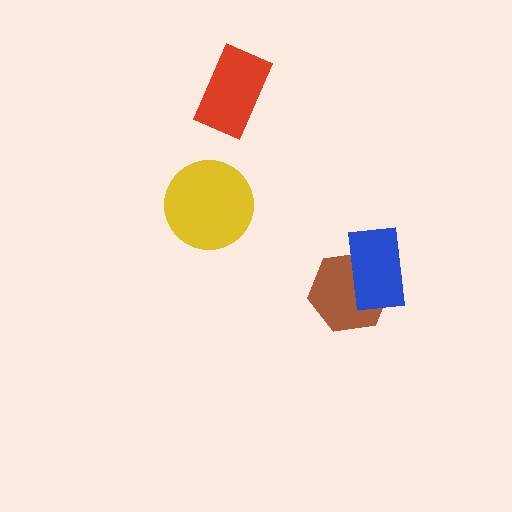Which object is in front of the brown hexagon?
The blue rectangle is in front of the brown hexagon.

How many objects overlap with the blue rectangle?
1 object overlaps with the blue rectangle.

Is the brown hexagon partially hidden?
Yes, it is partially covered by another shape.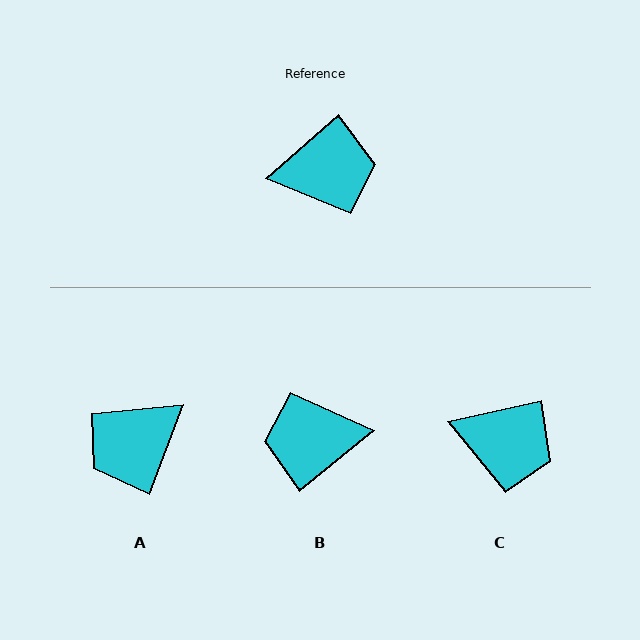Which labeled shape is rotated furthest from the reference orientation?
B, about 178 degrees away.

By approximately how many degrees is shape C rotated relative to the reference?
Approximately 29 degrees clockwise.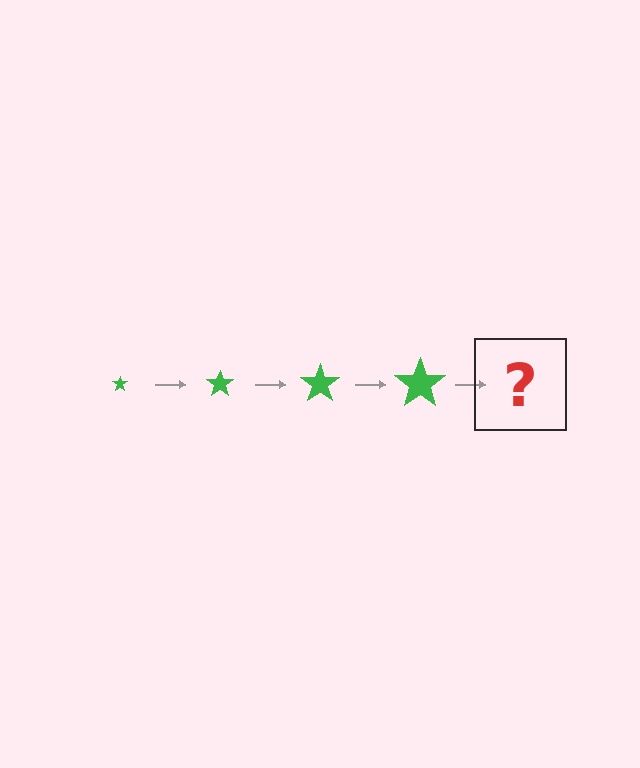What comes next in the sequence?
The next element should be a green star, larger than the previous one.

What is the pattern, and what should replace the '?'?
The pattern is that the star gets progressively larger each step. The '?' should be a green star, larger than the previous one.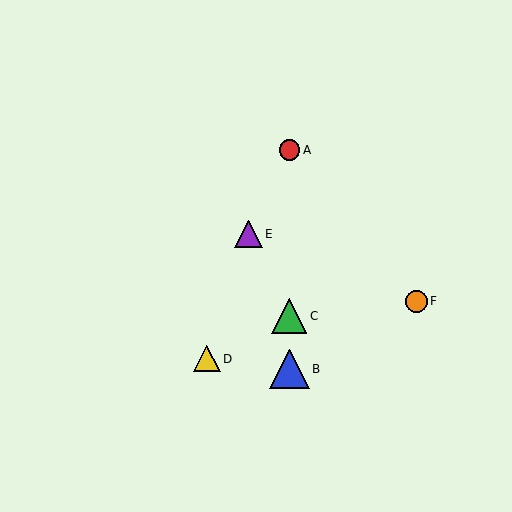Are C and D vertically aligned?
No, C is at x≈289 and D is at x≈207.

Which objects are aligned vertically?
Objects A, B, C are aligned vertically.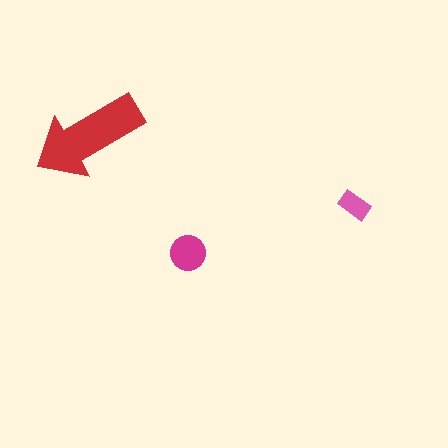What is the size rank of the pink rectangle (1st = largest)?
3rd.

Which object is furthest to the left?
The red arrow is leftmost.